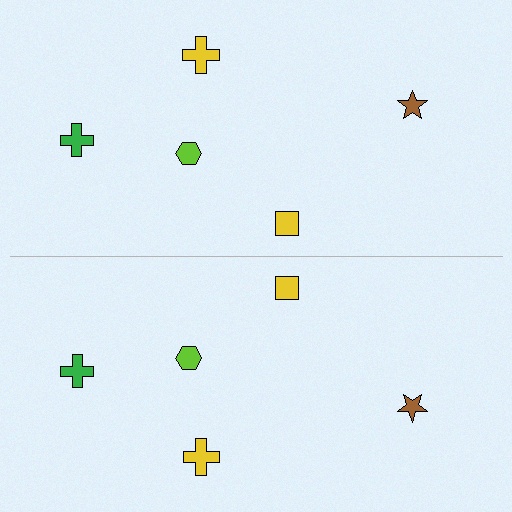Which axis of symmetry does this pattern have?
The pattern has a horizontal axis of symmetry running through the center of the image.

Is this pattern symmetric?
Yes, this pattern has bilateral (reflection) symmetry.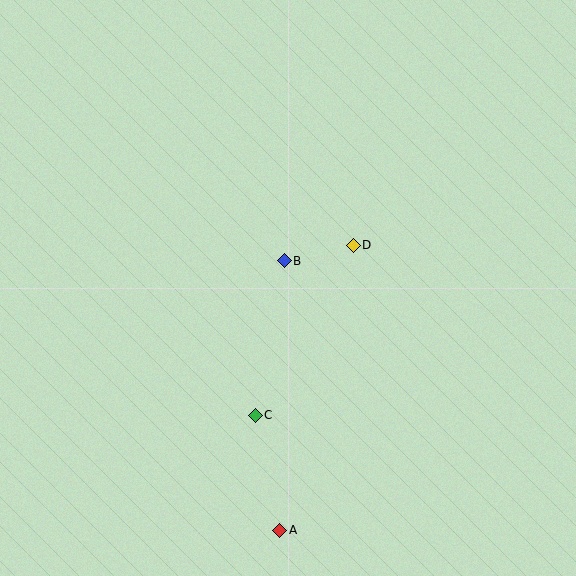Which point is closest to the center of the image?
Point B at (284, 261) is closest to the center.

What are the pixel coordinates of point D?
Point D is at (353, 245).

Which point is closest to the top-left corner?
Point B is closest to the top-left corner.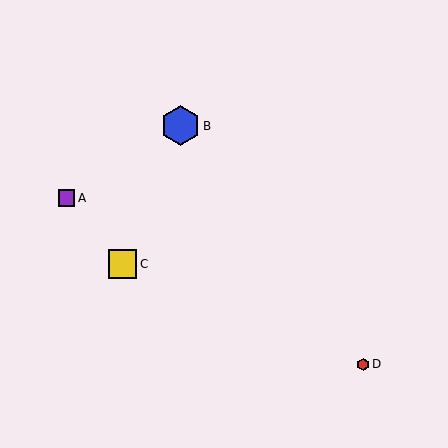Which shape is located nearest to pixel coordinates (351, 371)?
The red hexagon (labeled D) at (363, 364) is nearest to that location.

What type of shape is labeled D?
Shape D is a red hexagon.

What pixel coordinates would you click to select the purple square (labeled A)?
Click at (67, 198) to select the purple square A.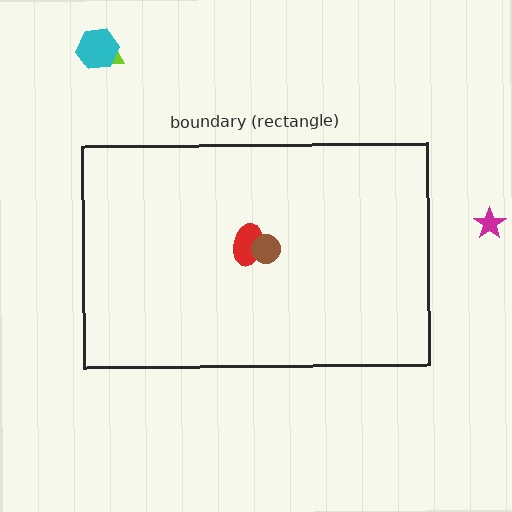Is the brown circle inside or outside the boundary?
Inside.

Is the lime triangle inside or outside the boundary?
Outside.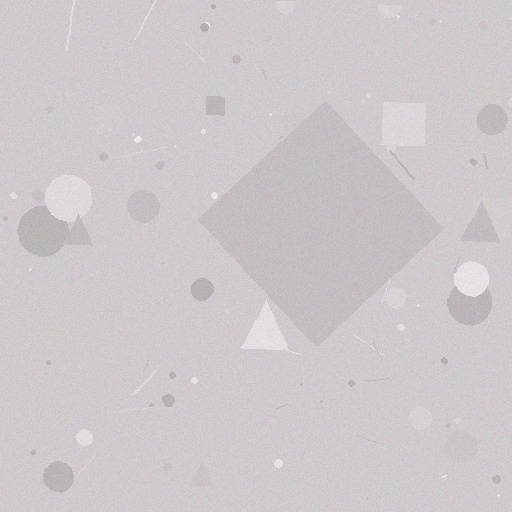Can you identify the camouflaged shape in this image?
The camouflaged shape is a diamond.